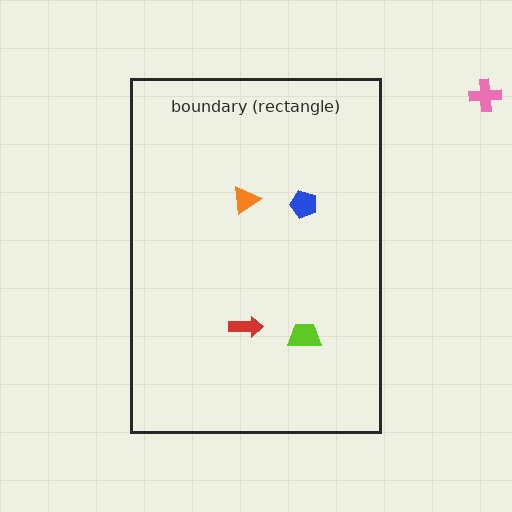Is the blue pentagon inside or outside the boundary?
Inside.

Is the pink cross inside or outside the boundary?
Outside.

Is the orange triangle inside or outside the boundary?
Inside.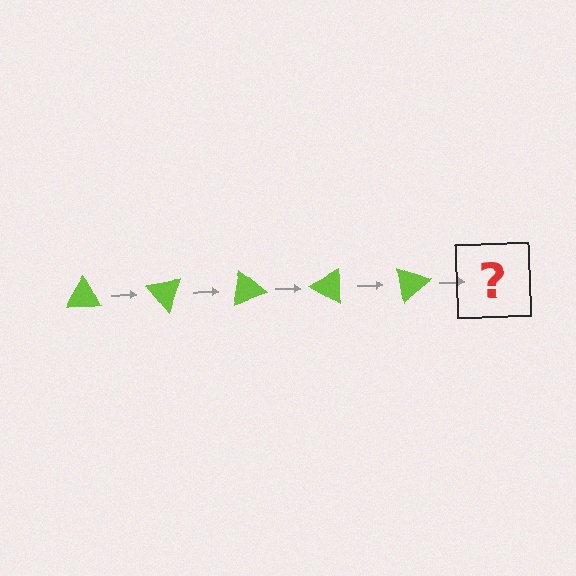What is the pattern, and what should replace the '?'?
The pattern is that the triangle rotates 50 degrees each step. The '?' should be a lime triangle rotated 250 degrees.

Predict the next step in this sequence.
The next step is a lime triangle rotated 250 degrees.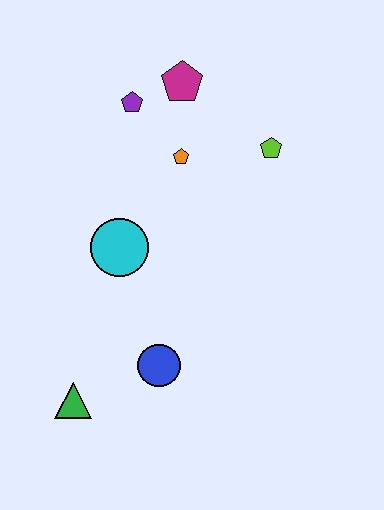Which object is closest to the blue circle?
The green triangle is closest to the blue circle.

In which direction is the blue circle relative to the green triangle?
The blue circle is to the right of the green triangle.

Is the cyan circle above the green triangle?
Yes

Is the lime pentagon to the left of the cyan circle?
No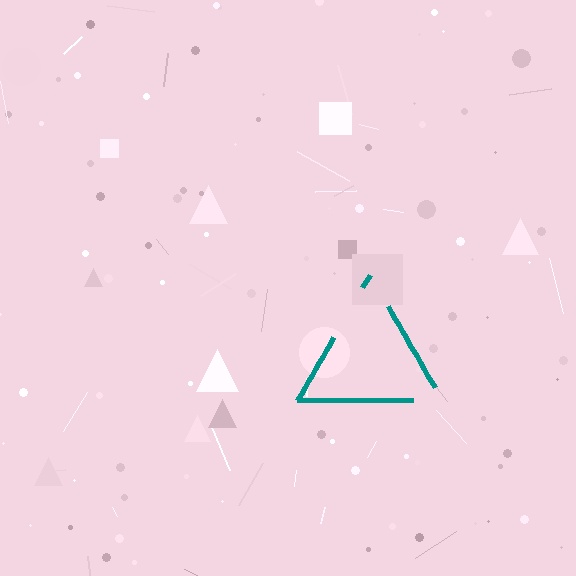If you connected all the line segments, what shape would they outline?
They would outline a triangle.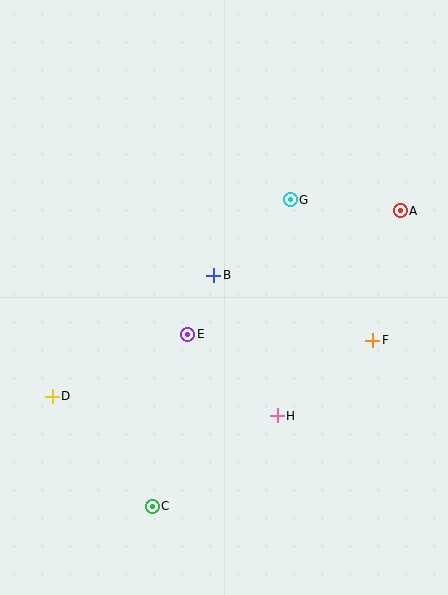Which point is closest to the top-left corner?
Point B is closest to the top-left corner.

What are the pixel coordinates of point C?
Point C is at (152, 506).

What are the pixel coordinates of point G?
Point G is at (290, 200).